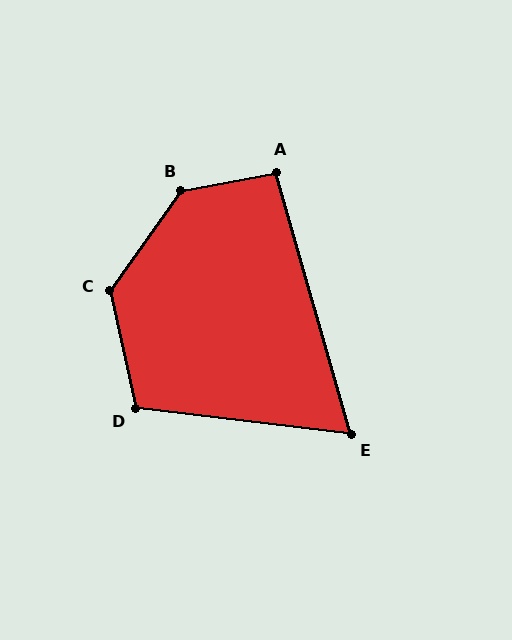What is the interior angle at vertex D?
Approximately 109 degrees (obtuse).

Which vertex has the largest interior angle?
B, at approximately 137 degrees.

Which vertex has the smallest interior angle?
E, at approximately 67 degrees.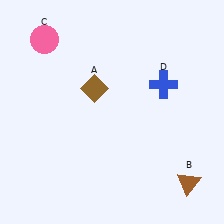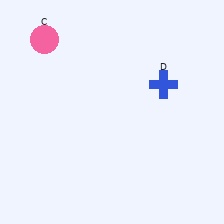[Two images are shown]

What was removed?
The brown diamond (A), the brown triangle (B) were removed in Image 2.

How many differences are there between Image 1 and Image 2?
There are 2 differences between the two images.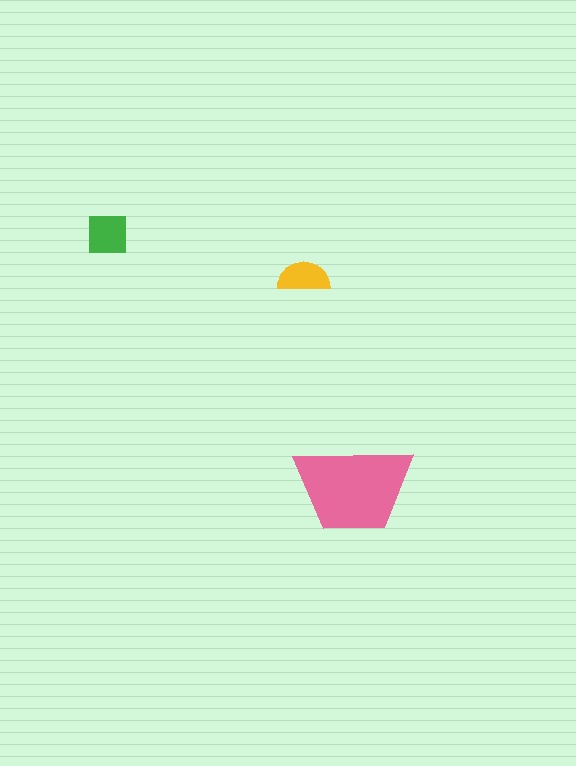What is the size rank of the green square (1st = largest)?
2nd.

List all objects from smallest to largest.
The yellow semicircle, the green square, the pink trapezoid.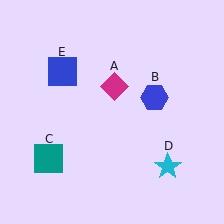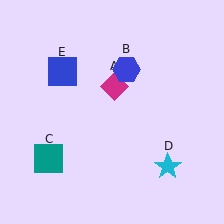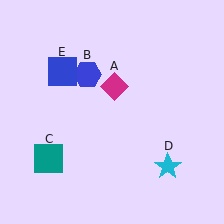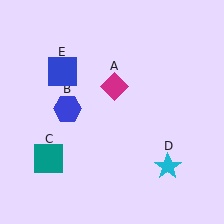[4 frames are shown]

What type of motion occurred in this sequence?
The blue hexagon (object B) rotated counterclockwise around the center of the scene.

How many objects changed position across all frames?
1 object changed position: blue hexagon (object B).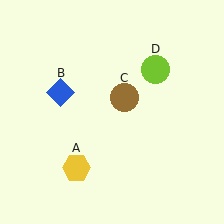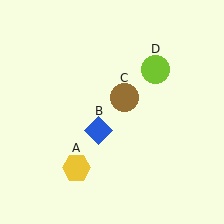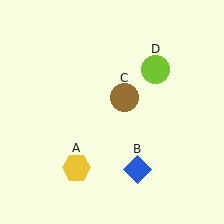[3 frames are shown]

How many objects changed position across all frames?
1 object changed position: blue diamond (object B).